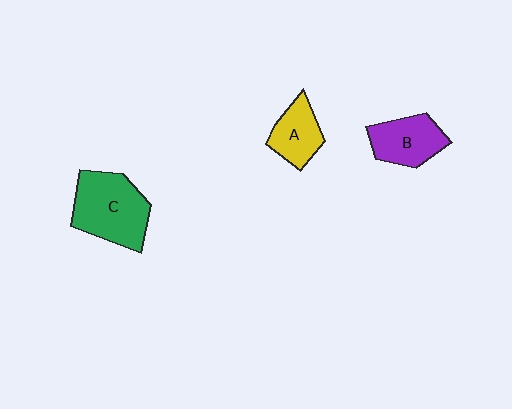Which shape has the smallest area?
Shape A (yellow).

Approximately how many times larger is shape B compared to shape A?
Approximately 1.2 times.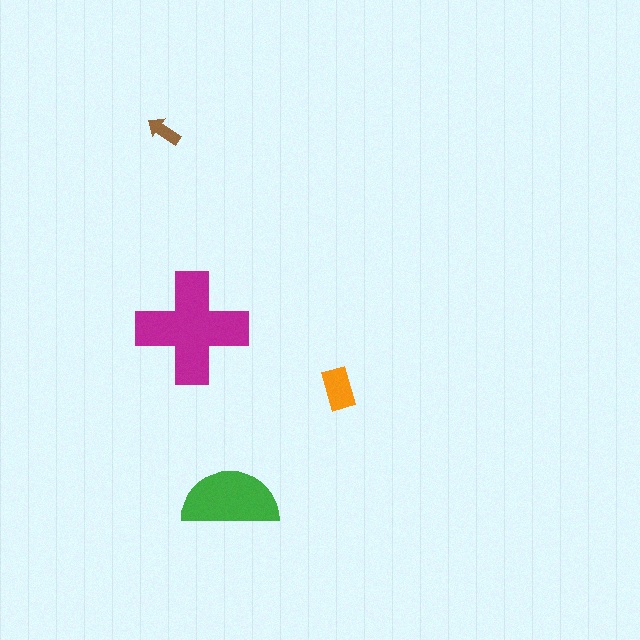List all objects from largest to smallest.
The magenta cross, the green semicircle, the orange rectangle, the brown arrow.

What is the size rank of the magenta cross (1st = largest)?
1st.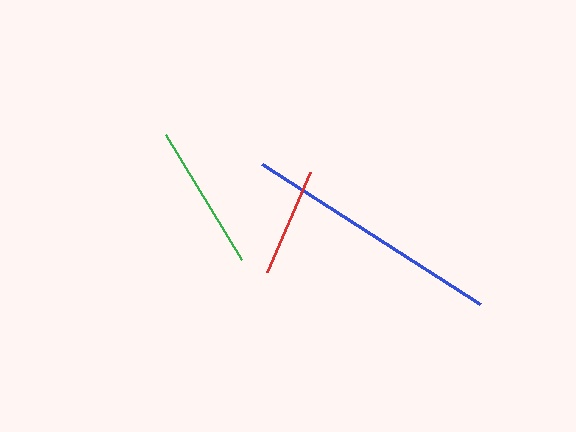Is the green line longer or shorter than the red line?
The green line is longer than the red line.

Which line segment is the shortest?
The red line is the shortest at approximately 109 pixels.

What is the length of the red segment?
The red segment is approximately 109 pixels long.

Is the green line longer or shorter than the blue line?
The blue line is longer than the green line.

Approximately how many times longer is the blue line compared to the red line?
The blue line is approximately 2.4 times the length of the red line.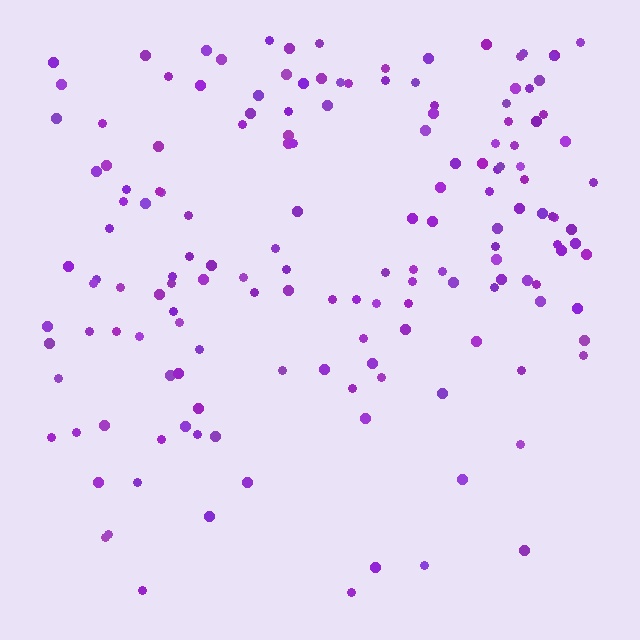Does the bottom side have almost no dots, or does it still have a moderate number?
Still a moderate number, just noticeably fewer than the top.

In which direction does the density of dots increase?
From bottom to top, with the top side densest.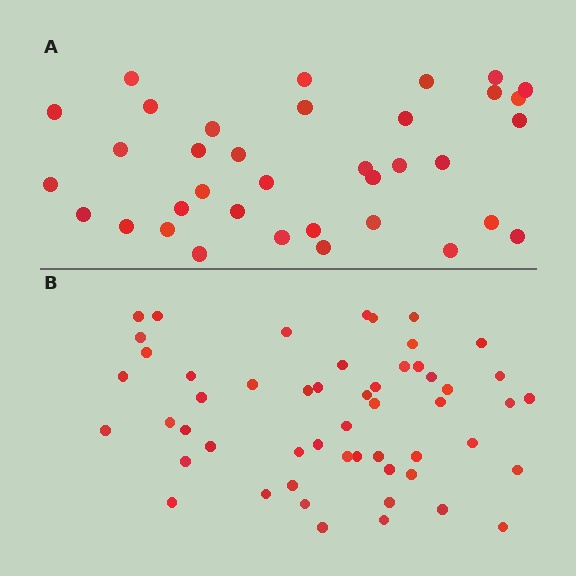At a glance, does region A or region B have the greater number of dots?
Region B (the bottom region) has more dots.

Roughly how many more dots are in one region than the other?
Region B has approximately 15 more dots than region A.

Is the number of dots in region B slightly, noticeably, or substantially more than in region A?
Region B has substantially more. The ratio is roughly 1.5 to 1.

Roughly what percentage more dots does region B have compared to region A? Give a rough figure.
About 45% more.